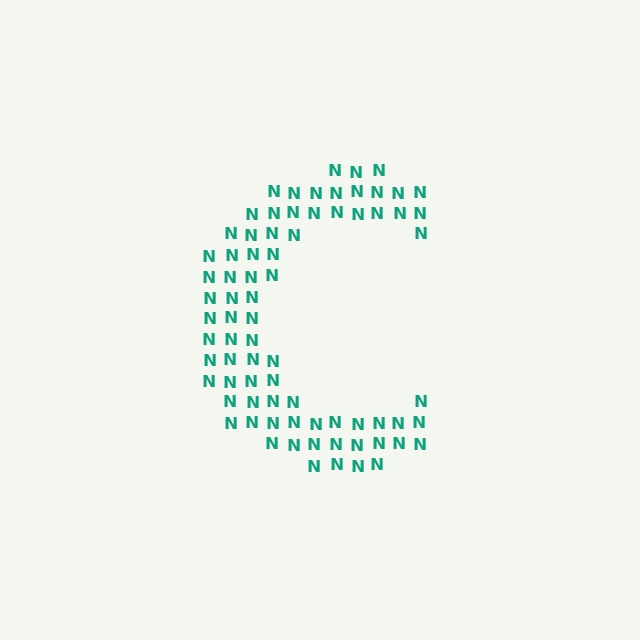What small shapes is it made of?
It is made of small letter N's.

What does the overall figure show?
The overall figure shows the letter C.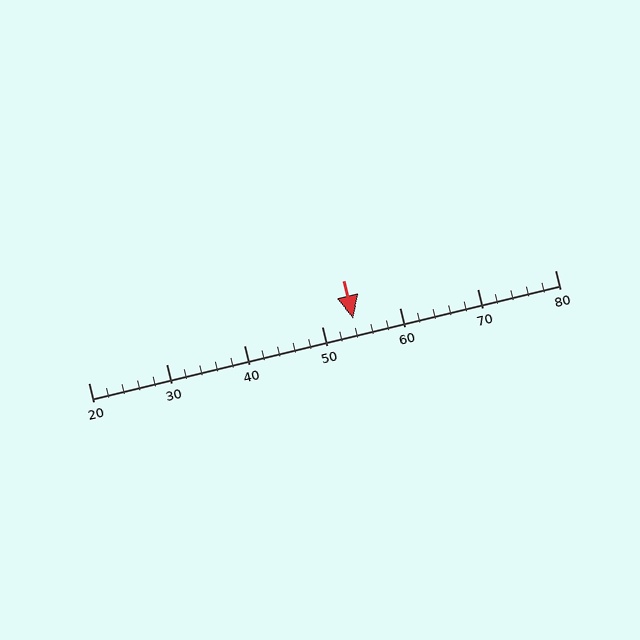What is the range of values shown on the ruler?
The ruler shows values from 20 to 80.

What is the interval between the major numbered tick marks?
The major tick marks are spaced 10 units apart.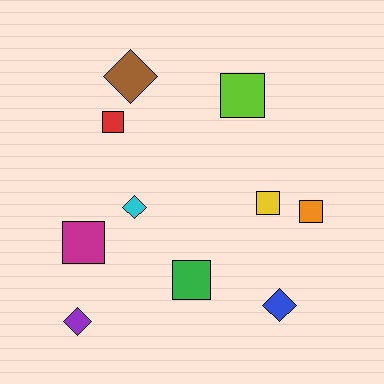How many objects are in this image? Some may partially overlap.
There are 10 objects.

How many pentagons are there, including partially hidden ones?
There are no pentagons.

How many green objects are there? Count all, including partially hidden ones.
There is 1 green object.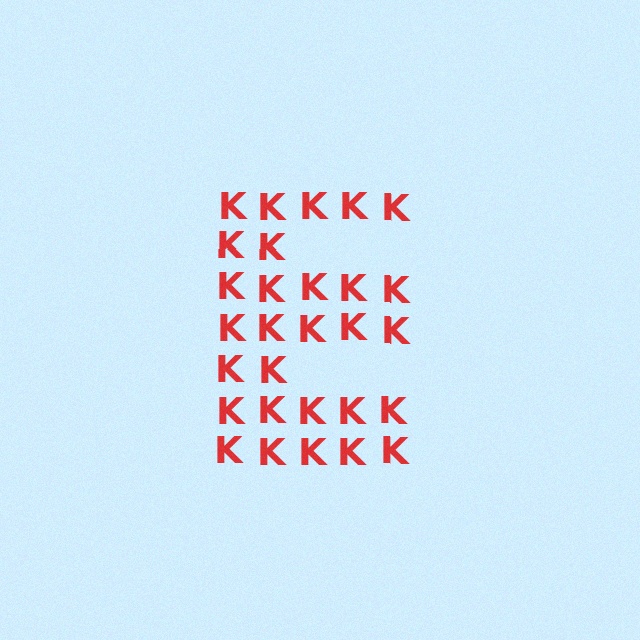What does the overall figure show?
The overall figure shows the letter E.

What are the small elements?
The small elements are letter K's.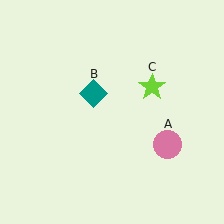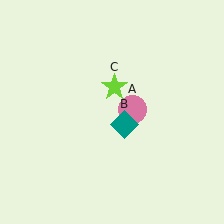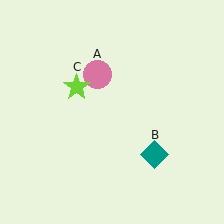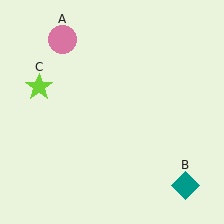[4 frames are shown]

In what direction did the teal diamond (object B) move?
The teal diamond (object B) moved down and to the right.